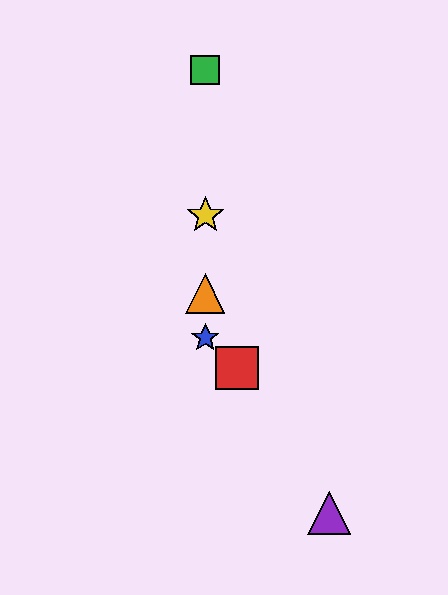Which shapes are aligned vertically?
The blue star, the green square, the yellow star, the orange triangle are aligned vertically.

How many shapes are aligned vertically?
4 shapes (the blue star, the green square, the yellow star, the orange triangle) are aligned vertically.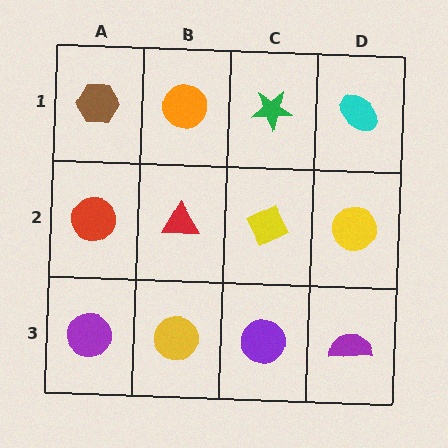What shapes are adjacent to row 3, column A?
A red circle (row 2, column A), a yellow circle (row 3, column B).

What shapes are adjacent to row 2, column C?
A green star (row 1, column C), a purple circle (row 3, column C), a red triangle (row 2, column B), a yellow circle (row 2, column D).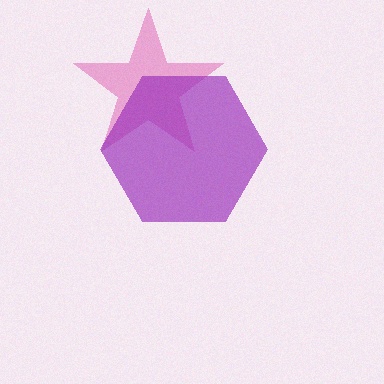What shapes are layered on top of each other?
The layered shapes are: a pink star, a purple hexagon.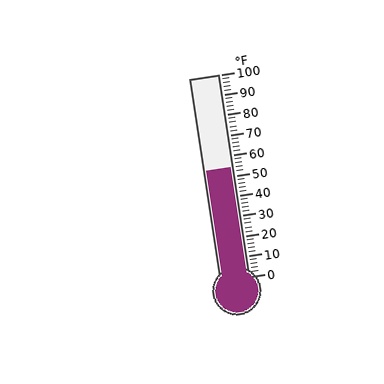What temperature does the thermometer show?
The thermometer shows approximately 54°F.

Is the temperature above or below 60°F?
The temperature is below 60°F.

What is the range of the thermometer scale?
The thermometer scale ranges from 0°F to 100°F.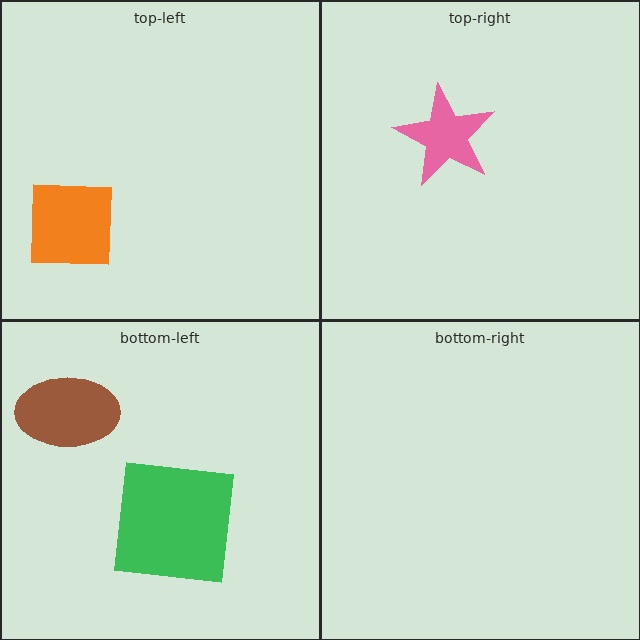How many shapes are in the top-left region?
1.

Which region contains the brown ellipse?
The bottom-left region.